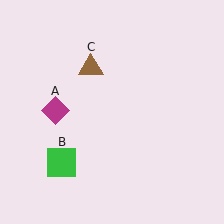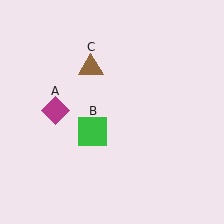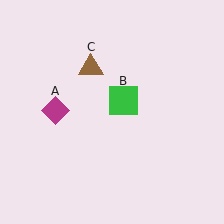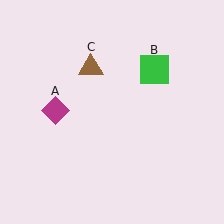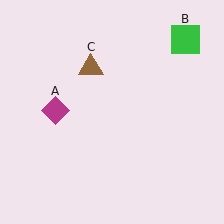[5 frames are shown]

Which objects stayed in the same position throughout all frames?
Magenta diamond (object A) and brown triangle (object C) remained stationary.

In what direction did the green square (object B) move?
The green square (object B) moved up and to the right.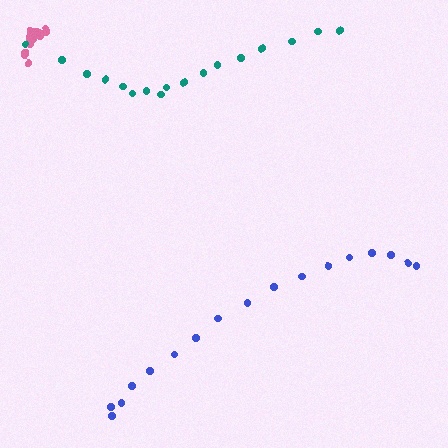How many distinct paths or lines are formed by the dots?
There are 3 distinct paths.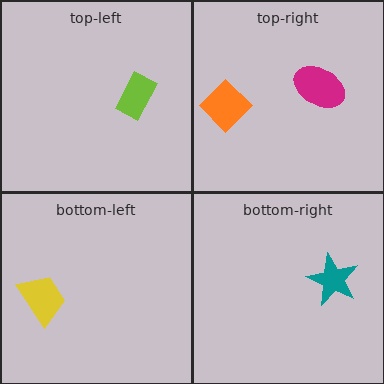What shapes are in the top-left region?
The lime rectangle.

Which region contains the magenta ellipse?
The top-right region.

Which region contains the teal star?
The bottom-right region.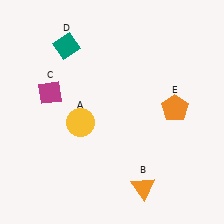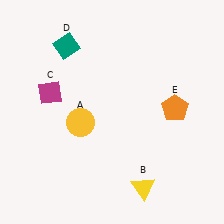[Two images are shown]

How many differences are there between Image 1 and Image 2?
There is 1 difference between the two images.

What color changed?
The triangle (B) changed from orange in Image 1 to yellow in Image 2.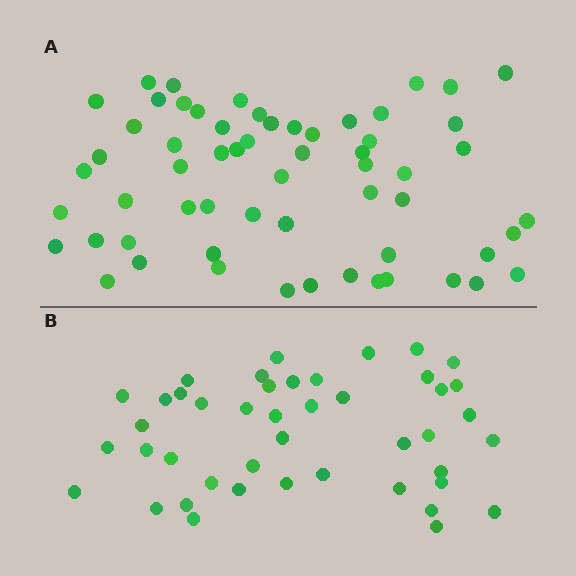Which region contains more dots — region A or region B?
Region A (the top region) has more dots.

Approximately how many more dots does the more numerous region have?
Region A has approximately 15 more dots than region B.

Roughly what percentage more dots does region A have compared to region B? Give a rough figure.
About 35% more.